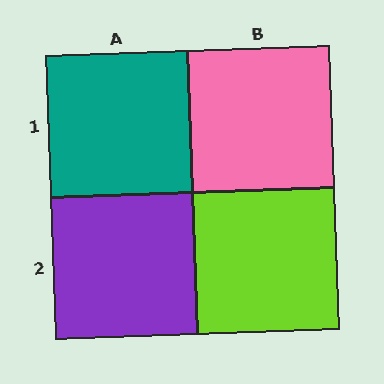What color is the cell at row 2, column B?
Lime.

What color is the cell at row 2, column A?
Purple.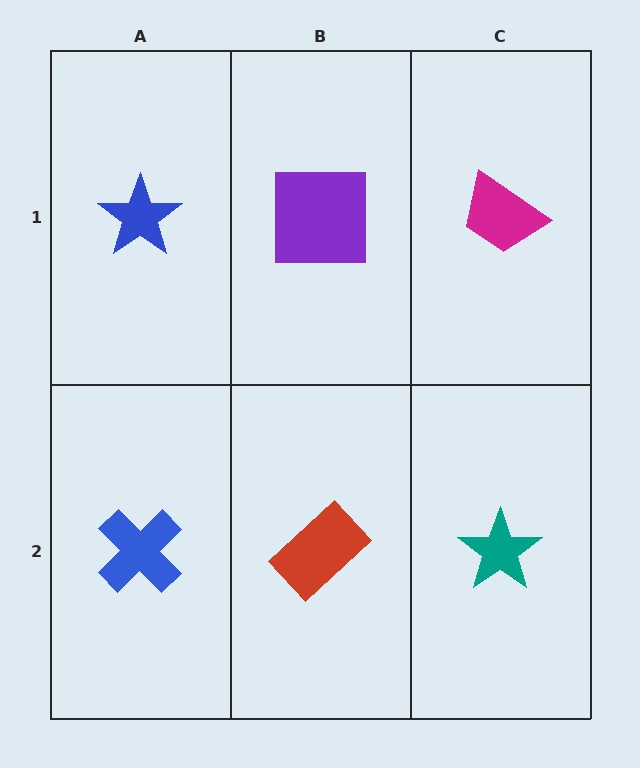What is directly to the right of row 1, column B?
A magenta trapezoid.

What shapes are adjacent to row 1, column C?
A teal star (row 2, column C), a purple square (row 1, column B).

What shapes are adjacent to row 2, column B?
A purple square (row 1, column B), a blue cross (row 2, column A), a teal star (row 2, column C).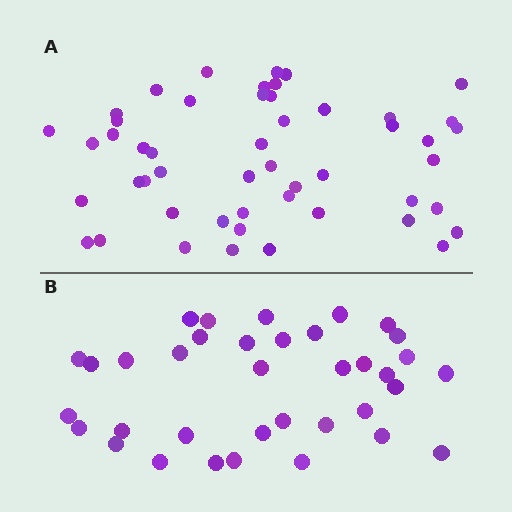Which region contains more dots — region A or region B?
Region A (the top region) has more dots.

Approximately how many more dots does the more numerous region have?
Region A has approximately 15 more dots than region B.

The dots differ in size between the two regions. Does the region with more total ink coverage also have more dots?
No. Region B has more total ink coverage because its dots are larger, but region A actually contains more individual dots. Total area can be misleading — the number of items is what matters here.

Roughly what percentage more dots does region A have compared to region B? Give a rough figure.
About 40% more.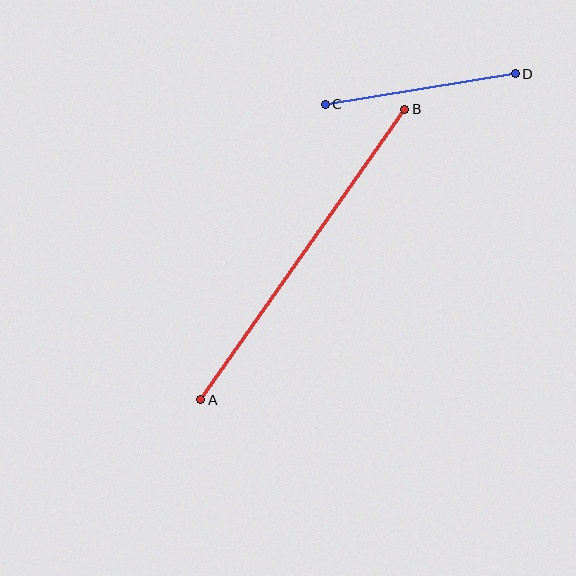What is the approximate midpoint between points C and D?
The midpoint is at approximately (420, 89) pixels.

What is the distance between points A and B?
The distance is approximately 355 pixels.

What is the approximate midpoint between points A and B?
The midpoint is at approximately (303, 254) pixels.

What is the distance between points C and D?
The distance is approximately 192 pixels.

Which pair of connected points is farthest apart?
Points A and B are farthest apart.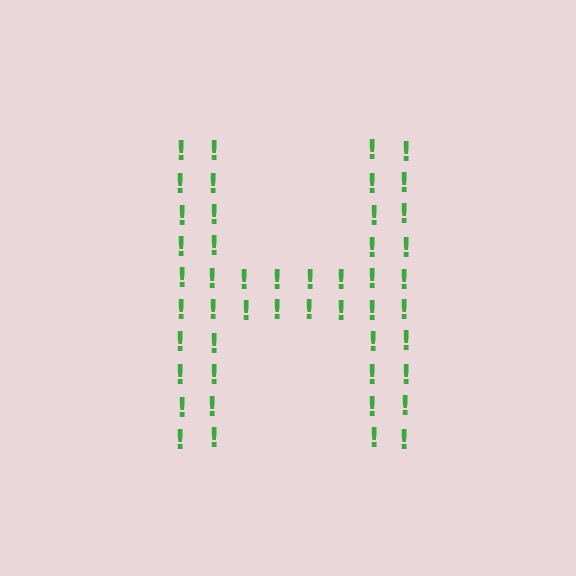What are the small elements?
The small elements are exclamation marks.